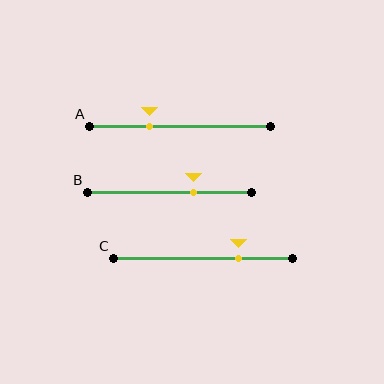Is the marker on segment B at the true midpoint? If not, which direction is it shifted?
No, the marker on segment B is shifted to the right by about 15% of the segment length.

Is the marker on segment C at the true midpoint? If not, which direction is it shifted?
No, the marker on segment C is shifted to the right by about 19% of the segment length.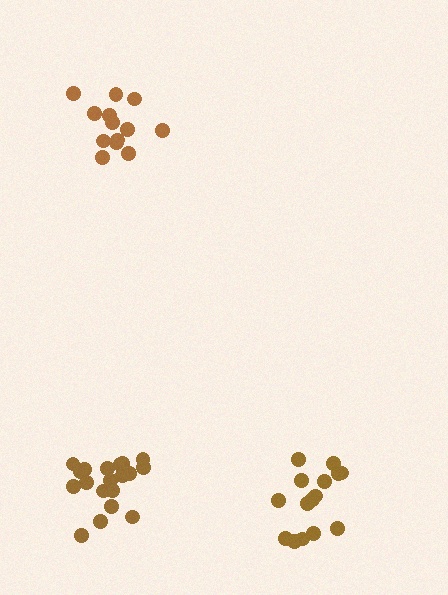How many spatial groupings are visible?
There are 3 spatial groupings.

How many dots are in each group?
Group 1: 19 dots, Group 2: 15 dots, Group 3: 13 dots (47 total).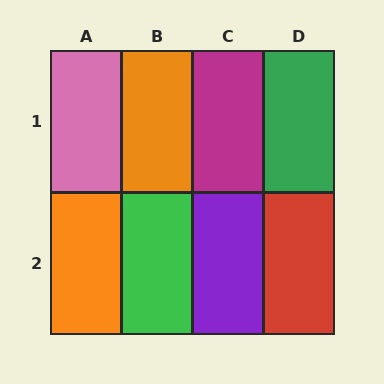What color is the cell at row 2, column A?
Orange.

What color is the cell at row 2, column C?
Purple.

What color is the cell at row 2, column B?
Green.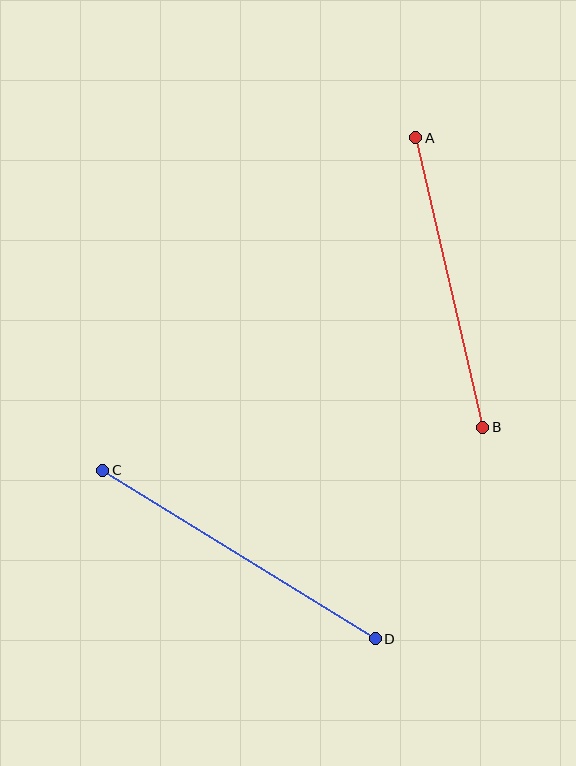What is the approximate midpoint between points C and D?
The midpoint is at approximately (239, 554) pixels.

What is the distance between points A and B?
The distance is approximately 297 pixels.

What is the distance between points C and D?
The distance is approximately 321 pixels.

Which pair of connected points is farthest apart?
Points C and D are farthest apart.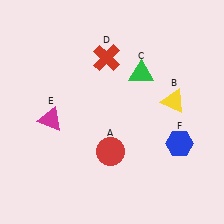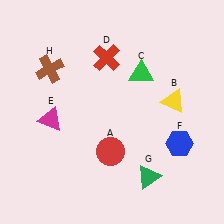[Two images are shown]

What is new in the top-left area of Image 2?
A brown cross (H) was added in the top-left area of Image 2.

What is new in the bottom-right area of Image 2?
A green triangle (G) was added in the bottom-right area of Image 2.